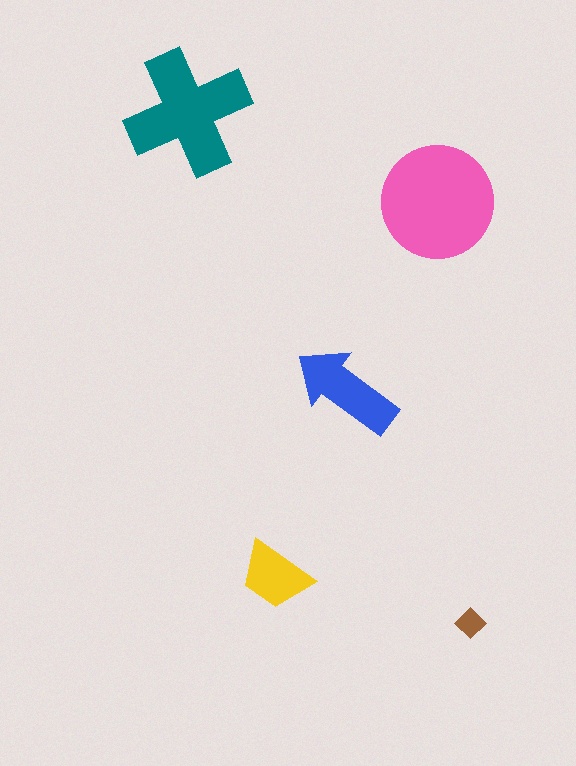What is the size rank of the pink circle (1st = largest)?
1st.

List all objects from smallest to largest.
The brown diamond, the yellow trapezoid, the blue arrow, the teal cross, the pink circle.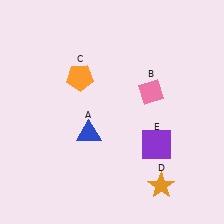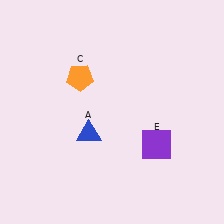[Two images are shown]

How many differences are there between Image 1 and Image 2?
There are 2 differences between the two images.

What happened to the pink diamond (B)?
The pink diamond (B) was removed in Image 2. It was in the top-right area of Image 1.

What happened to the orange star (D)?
The orange star (D) was removed in Image 2. It was in the bottom-right area of Image 1.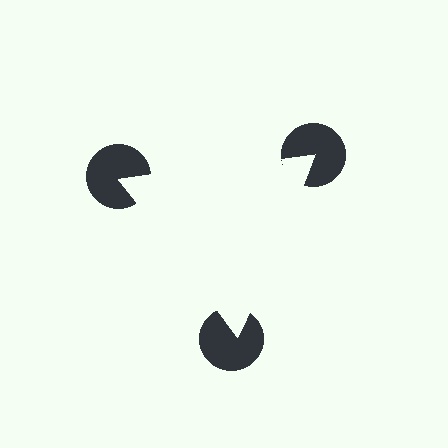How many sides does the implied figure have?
3 sides.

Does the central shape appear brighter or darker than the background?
It typically appears slightly brighter than the background, even though no actual brightness change is drawn.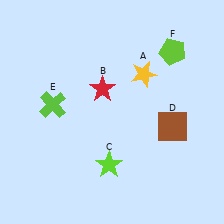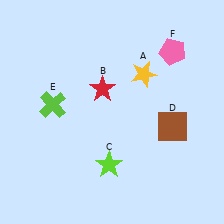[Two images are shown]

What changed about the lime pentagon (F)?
In Image 1, F is lime. In Image 2, it changed to pink.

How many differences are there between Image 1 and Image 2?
There is 1 difference between the two images.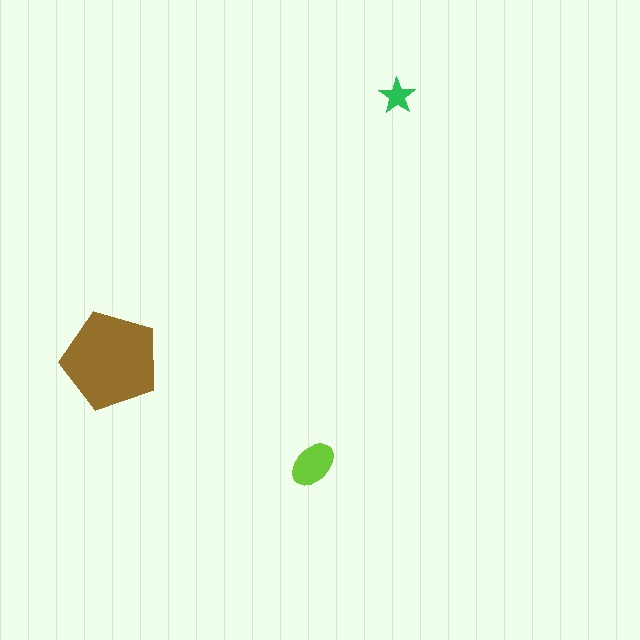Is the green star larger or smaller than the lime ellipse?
Smaller.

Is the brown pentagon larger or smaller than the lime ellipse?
Larger.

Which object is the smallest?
The green star.